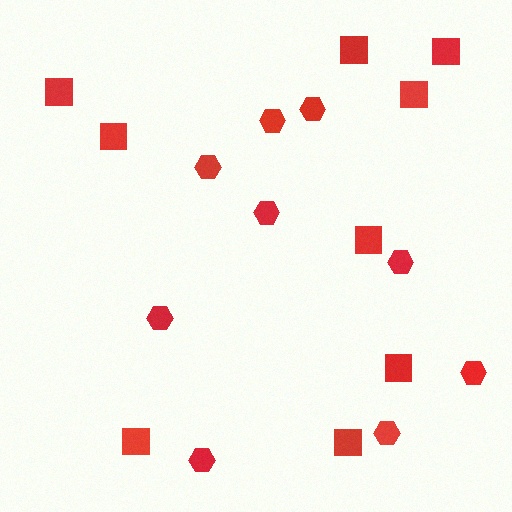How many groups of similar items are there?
There are 2 groups: one group of hexagons (9) and one group of squares (9).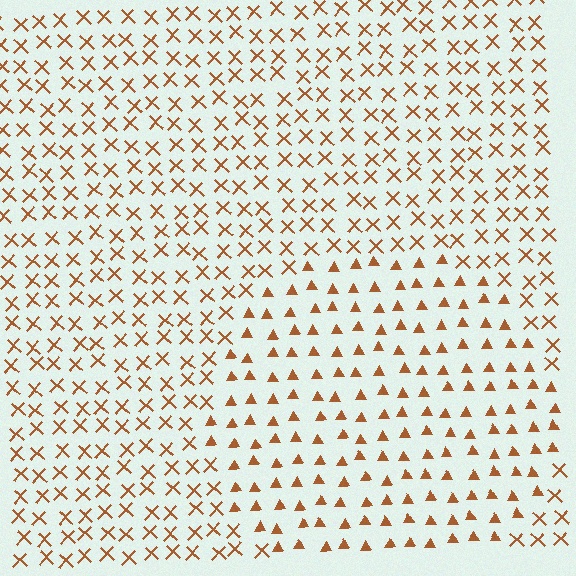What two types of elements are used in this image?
The image uses triangles inside the circle region and X marks outside it.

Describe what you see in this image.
The image is filled with small brown elements arranged in a uniform grid. A circle-shaped region contains triangles, while the surrounding area contains X marks. The boundary is defined purely by the change in element shape.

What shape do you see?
I see a circle.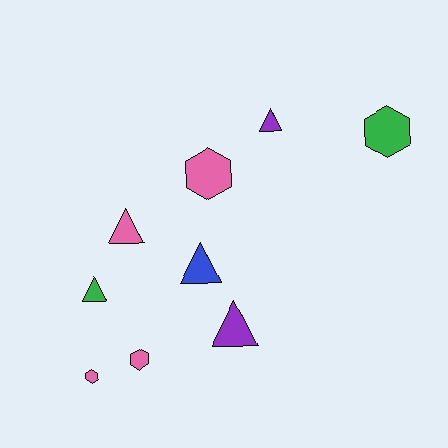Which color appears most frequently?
Pink, with 4 objects.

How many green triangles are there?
There is 1 green triangle.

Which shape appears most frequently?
Triangle, with 5 objects.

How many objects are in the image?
There are 9 objects.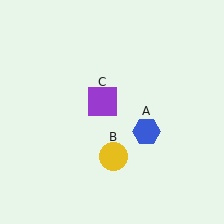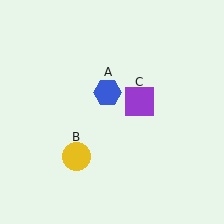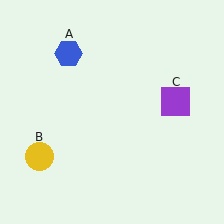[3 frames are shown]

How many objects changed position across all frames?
3 objects changed position: blue hexagon (object A), yellow circle (object B), purple square (object C).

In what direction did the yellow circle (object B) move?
The yellow circle (object B) moved left.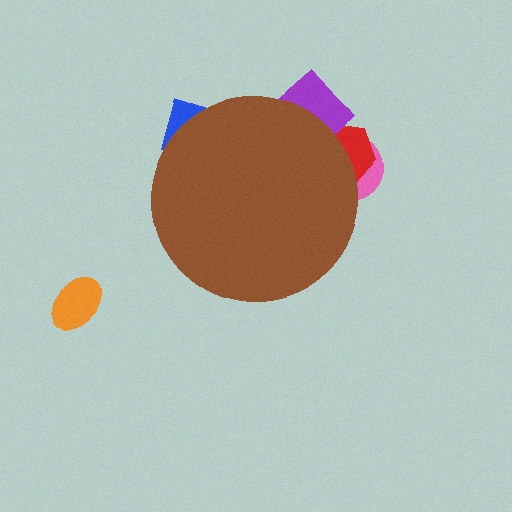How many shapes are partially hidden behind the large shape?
4 shapes are partially hidden.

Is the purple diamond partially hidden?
Yes, the purple diamond is partially hidden behind the brown circle.